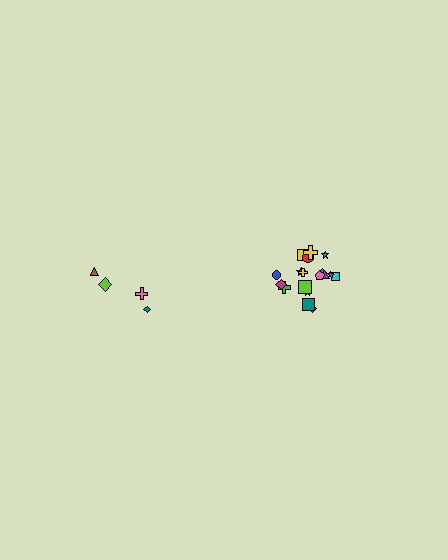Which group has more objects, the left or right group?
The right group.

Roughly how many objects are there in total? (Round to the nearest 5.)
Roughly 20 objects in total.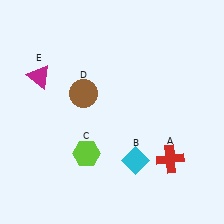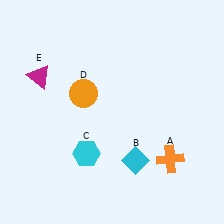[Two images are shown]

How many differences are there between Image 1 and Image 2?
There are 3 differences between the two images.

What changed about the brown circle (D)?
In Image 1, D is brown. In Image 2, it changed to orange.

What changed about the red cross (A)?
In Image 1, A is red. In Image 2, it changed to orange.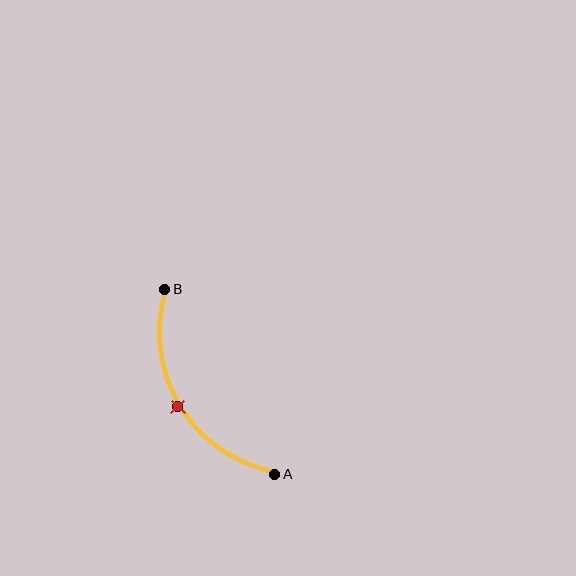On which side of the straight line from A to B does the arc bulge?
The arc bulges to the left of the straight line connecting A and B.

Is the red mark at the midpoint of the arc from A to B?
Yes. The red mark lies on the arc at equal arc-length from both A and B — it is the arc midpoint.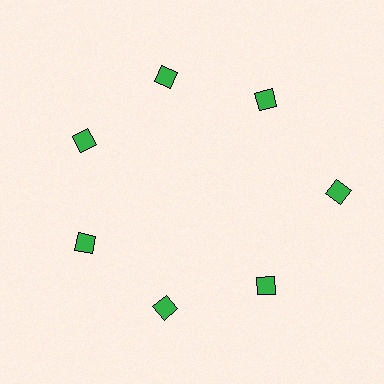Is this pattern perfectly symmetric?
No. The 7 green diamonds are arranged in a ring, but one element near the 3 o'clock position is pushed outward from the center, breaking the 7-fold rotational symmetry.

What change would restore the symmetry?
The symmetry would be restored by moving it inward, back onto the ring so that all 7 diamonds sit at equal angles and equal distance from the center.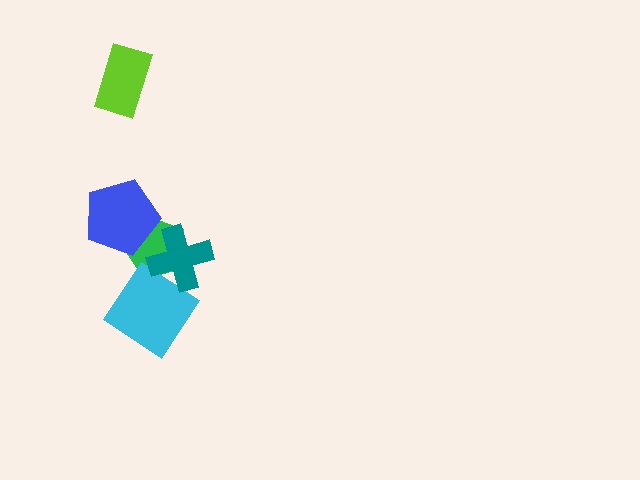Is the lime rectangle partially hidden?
No, no other shape covers it.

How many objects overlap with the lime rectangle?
0 objects overlap with the lime rectangle.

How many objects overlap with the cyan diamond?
1 object overlaps with the cyan diamond.